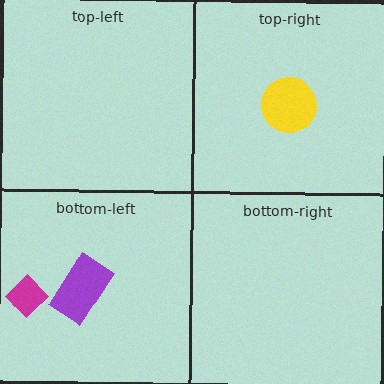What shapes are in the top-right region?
The yellow circle.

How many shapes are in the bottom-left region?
2.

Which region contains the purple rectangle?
The bottom-left region.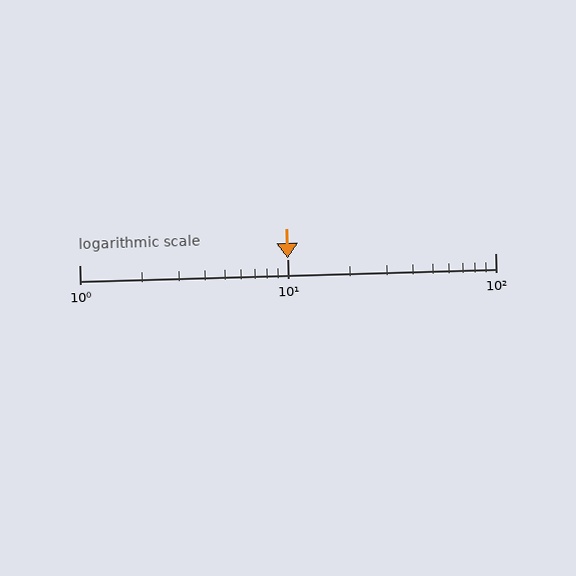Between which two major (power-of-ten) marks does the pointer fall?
The pointer is between 10 and 100.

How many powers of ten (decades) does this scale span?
The scale spans 2 decades, from 1 to 100.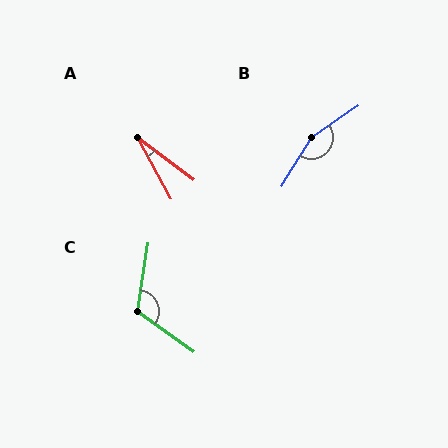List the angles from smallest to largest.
A (24°), C (117°), B (157°).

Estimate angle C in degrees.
Approximately 117 degrees.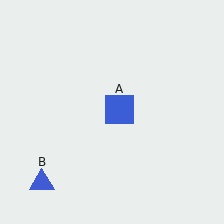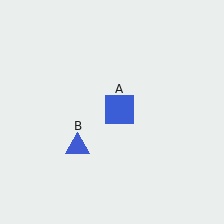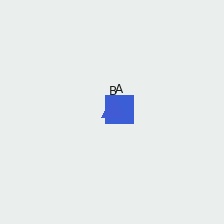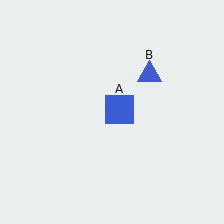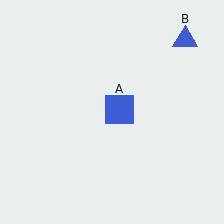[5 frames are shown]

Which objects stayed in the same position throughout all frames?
Blue square (object A) remained stationary.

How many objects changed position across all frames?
1 object changed position: blue triangle (object B).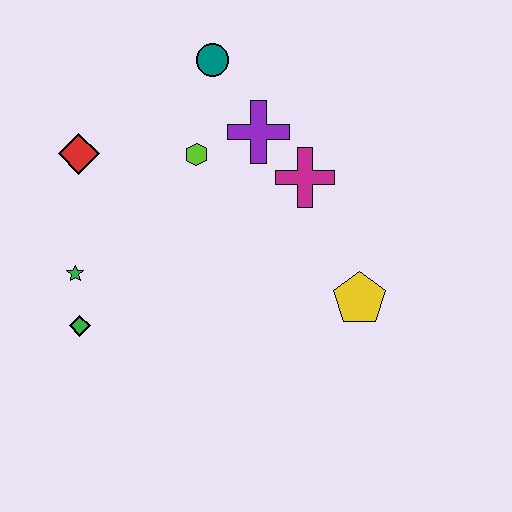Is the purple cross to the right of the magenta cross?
No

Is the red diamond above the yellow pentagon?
Yes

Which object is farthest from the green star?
The yellow pentagon is farthest from the green star.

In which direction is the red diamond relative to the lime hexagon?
The red diamond is to the left of the lime hexagon.